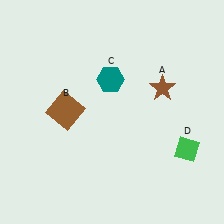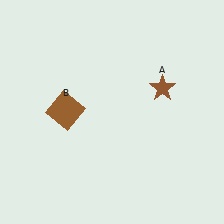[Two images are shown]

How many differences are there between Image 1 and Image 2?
There are 2 differences between the two images.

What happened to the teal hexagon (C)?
The teal hexagon (C) was removed in Image 2. It was in the top-left area of Image 1.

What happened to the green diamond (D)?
The green diamond (D) was removed in Image 2. It was in the bottom-right area of Image 1.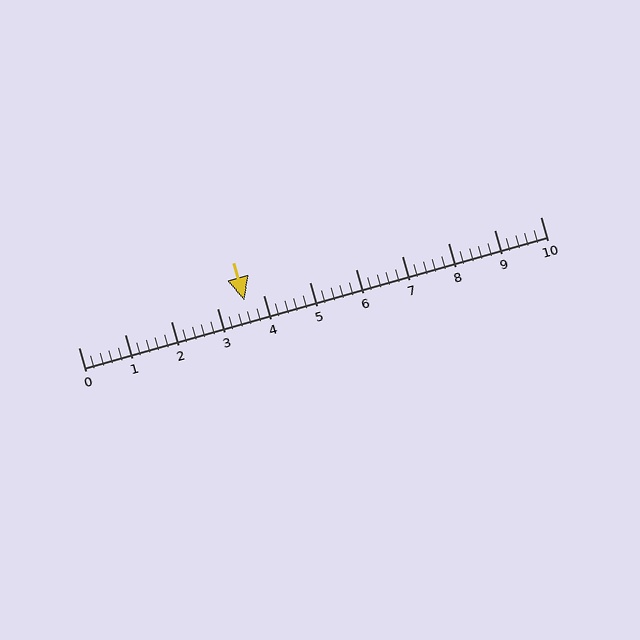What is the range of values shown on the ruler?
The ruler shows values from 0 to 10.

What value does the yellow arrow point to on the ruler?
The yellow arrow points to approximately 3.6.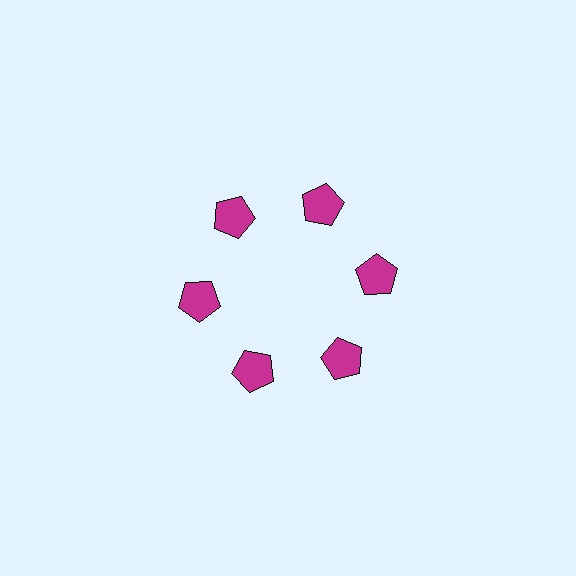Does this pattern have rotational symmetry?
Yes, this pattern has 6-fold rotational symmetry. It looks the same after rotating 60 degrees around the center.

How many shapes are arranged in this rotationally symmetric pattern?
There are 6 shapes, arranged in 6 groups of 1.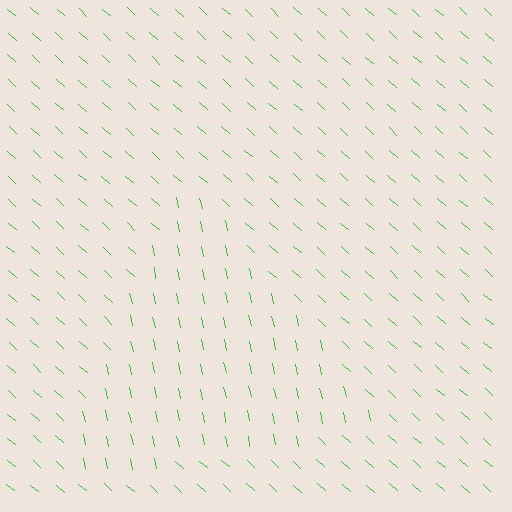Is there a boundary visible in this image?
Yes, there is a texture boundary formed by a change in line orientation.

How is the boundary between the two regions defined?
The boundary is defined purely by a change in line orientation (approximately 35 degrees difference). All lines are the same color and thickness.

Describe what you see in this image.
The image is filled with small green line segments. A triangle region in the image has lines oriented differently from the surrounding lines, creating a visible texture boundary.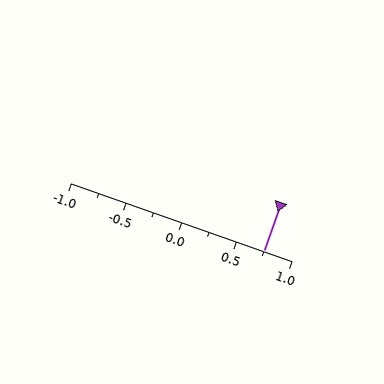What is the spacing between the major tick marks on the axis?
The major ticks are spaced 0.5 apart.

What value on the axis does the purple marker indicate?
The marker indicates approximately 0.75.